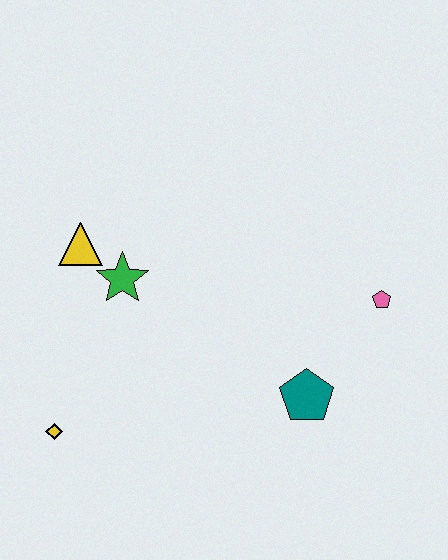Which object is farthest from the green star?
The pink pentagon is farthest from the green star.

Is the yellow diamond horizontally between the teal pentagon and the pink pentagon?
No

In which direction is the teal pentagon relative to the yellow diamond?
The teal pentagon is to the right of the yellow diamond.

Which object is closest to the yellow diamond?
The green star is closest to the yellow diamond.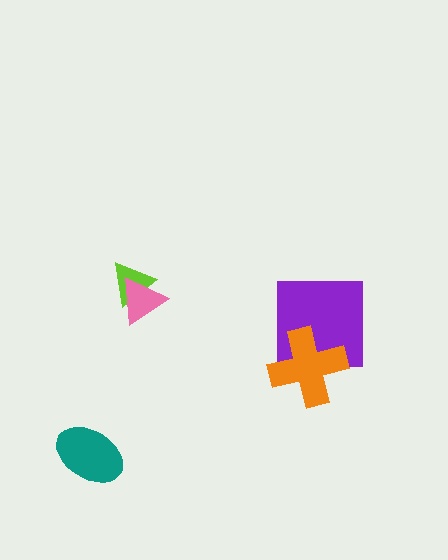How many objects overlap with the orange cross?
1 object overlaps with the orange cross.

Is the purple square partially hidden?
Yes, it is partially covered by another shape.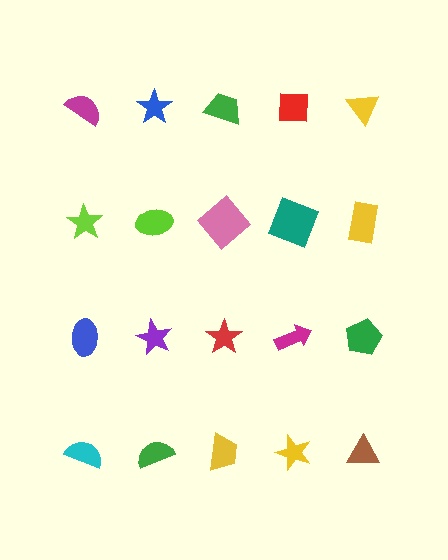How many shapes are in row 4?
5 shapes.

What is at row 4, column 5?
A brown triangle.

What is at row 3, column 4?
A magenta arrow.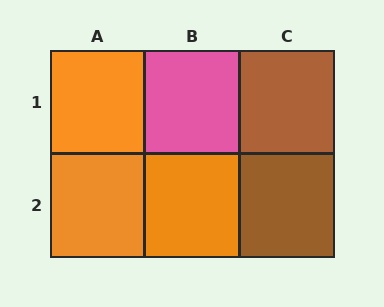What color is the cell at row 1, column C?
Brown.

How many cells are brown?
2 cells are brown.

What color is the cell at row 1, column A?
Orange.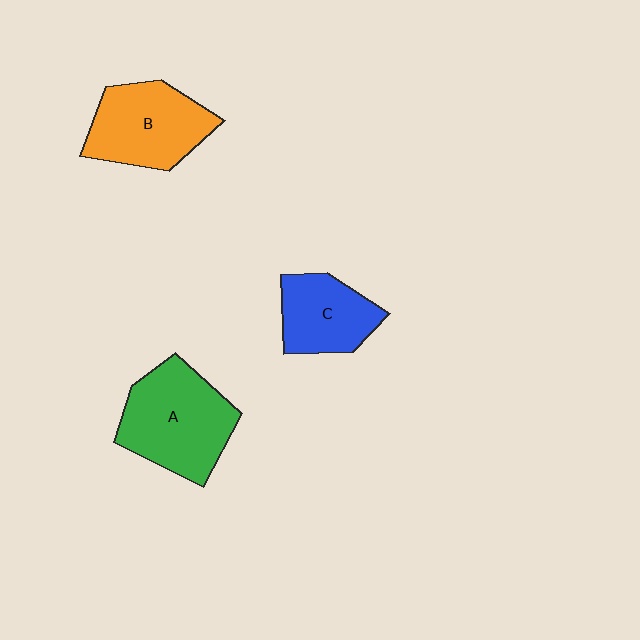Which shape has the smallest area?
Shape C (blue).